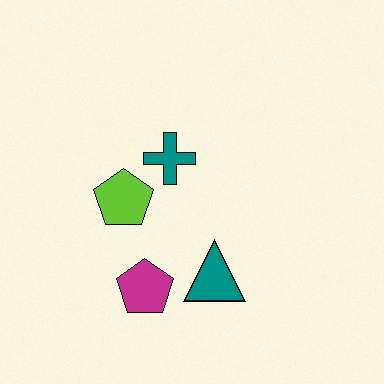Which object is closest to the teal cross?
The lime pentagon is closest to the teal cross.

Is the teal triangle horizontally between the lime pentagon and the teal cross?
No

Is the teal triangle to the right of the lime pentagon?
Yes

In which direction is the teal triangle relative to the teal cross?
The teal triangle is below the teal cross.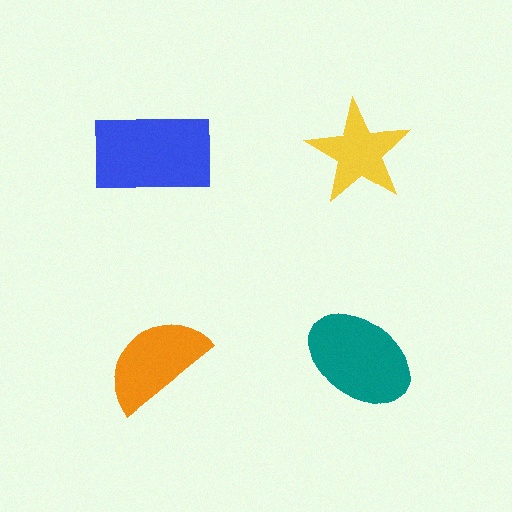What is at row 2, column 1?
An orange semicircle.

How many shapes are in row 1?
2 shapes.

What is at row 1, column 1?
A blue rectangle.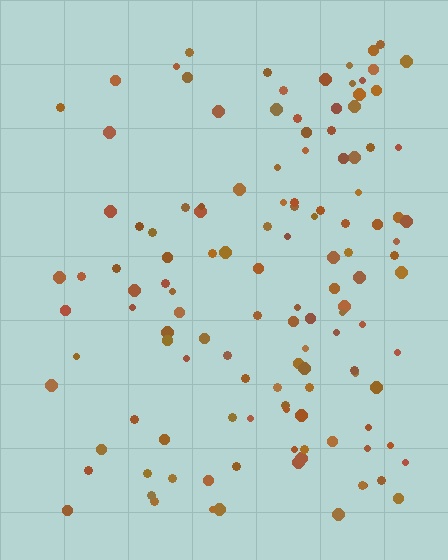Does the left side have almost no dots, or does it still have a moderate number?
Still a moderate number, just noticeably fewer than the right.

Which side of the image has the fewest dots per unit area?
The left.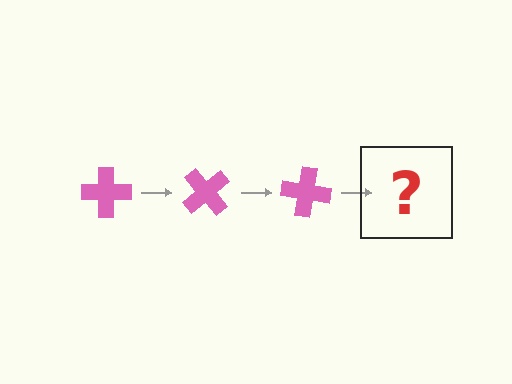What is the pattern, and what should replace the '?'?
The pattern is that the cross rotates 50 degrees each step. The '?' should be a pink cross rotated 150 degrees.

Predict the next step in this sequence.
The next step is a pink cross rotated 150 degrees.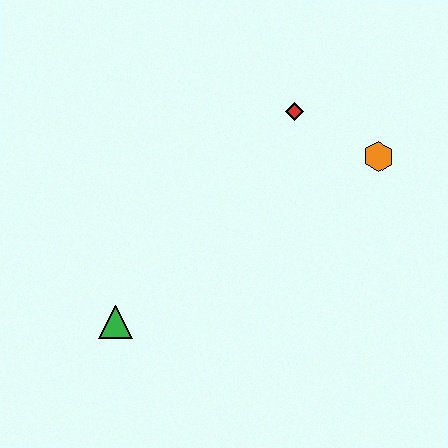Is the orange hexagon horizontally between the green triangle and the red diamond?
No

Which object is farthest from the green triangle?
The orange hexagon is farthest from the green triangle.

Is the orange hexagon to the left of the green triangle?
No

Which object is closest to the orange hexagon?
The red diamond is closest to the orange hexagon.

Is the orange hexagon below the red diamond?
Yes